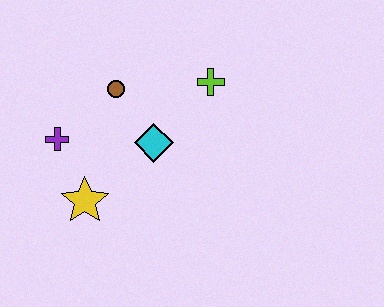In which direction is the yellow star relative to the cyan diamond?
The yellow star is to the left of the cyan diamond.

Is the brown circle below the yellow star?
No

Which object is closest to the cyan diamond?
The brown circle is closest to the cyan diamond.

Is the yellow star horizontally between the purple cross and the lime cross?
Yes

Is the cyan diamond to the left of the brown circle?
No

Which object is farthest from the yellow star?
The lime cross is farthest from the yellow star.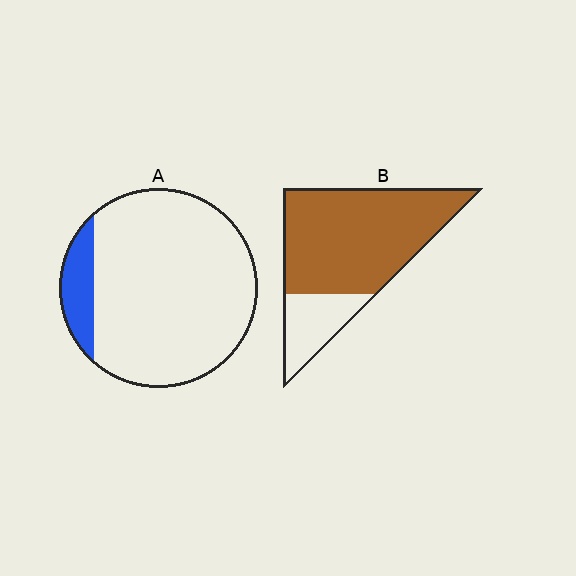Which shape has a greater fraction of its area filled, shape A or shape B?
Shape B.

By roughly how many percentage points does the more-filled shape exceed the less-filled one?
By roughly 65 percentage points (B over A).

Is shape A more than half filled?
No.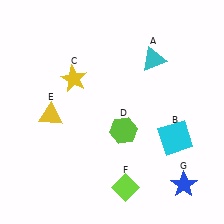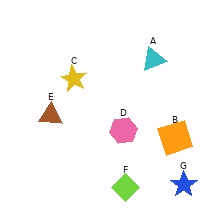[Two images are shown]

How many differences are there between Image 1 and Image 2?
There are 3 differences between the two images.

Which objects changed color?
B changed from cyan to orange. D changed from lime to pink. E changed from yellow to brown.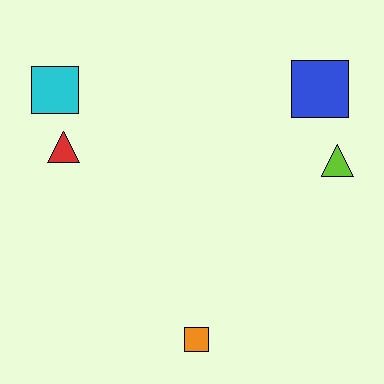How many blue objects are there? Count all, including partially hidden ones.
There is 1 blue object.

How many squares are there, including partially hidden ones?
There are 3 squares.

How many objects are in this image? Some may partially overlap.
There are 5 objects.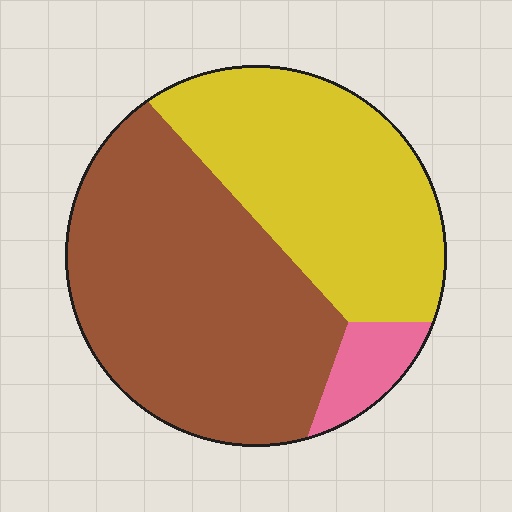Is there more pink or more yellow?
Yellow.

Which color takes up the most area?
Brown, at roughly 55%.